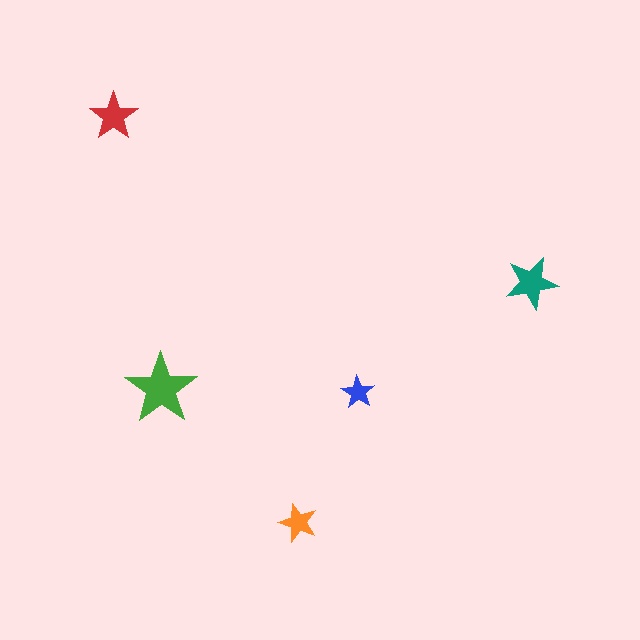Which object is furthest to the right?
The teal star is rightmost.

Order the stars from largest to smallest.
the green one, the teal one, the red one, the orange one, the blue one.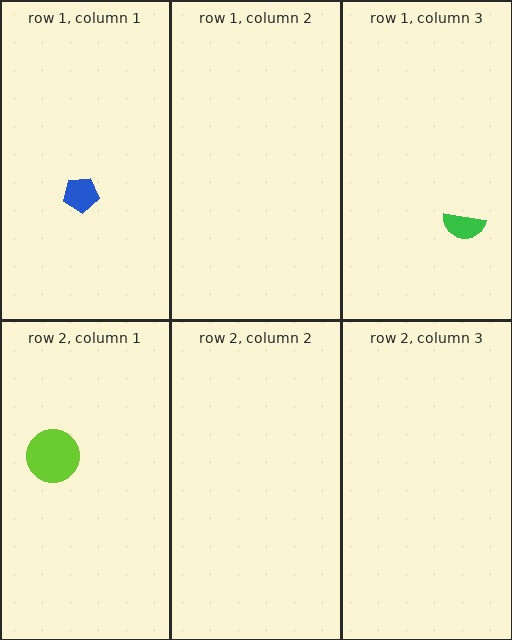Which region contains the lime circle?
The row 2, column 1 region.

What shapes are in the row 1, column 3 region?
The green semicircle.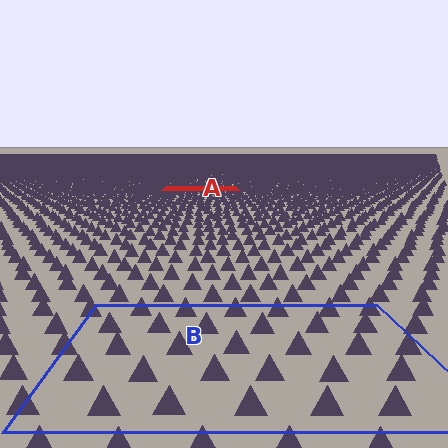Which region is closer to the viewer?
Region B is closer. The texture elements there are larger and more spread out.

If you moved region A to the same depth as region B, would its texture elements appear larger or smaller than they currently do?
They would appear larger. At a closer depth, the same texture elements are projected at a bigger on-screen size.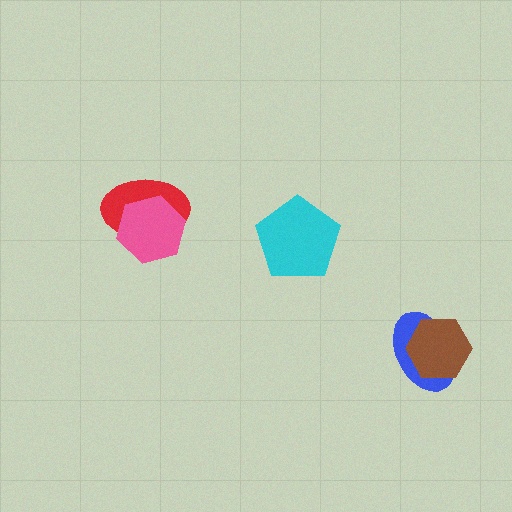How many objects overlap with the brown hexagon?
1 object overlaps with the brown hexagon.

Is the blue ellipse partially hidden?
Yes, it is partially covered by another shape.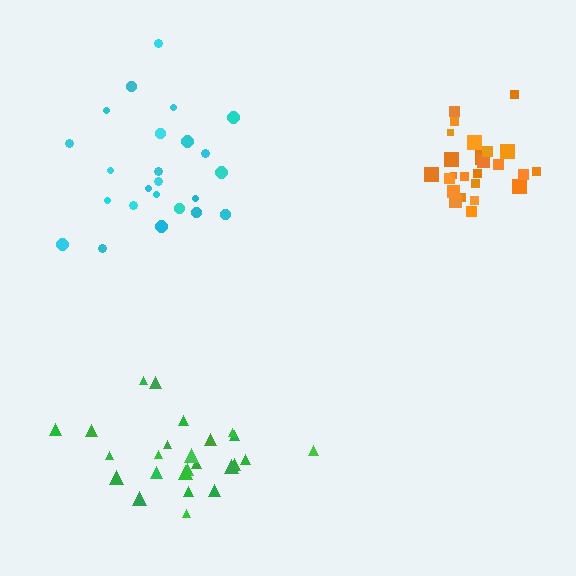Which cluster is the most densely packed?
Orange.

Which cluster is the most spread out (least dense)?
Cyan.